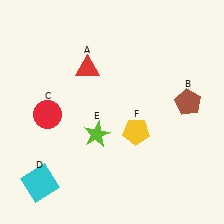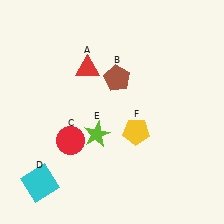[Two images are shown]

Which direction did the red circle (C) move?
The red circle (C) moved down.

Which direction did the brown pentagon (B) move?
The brown pentagon (B) moved left.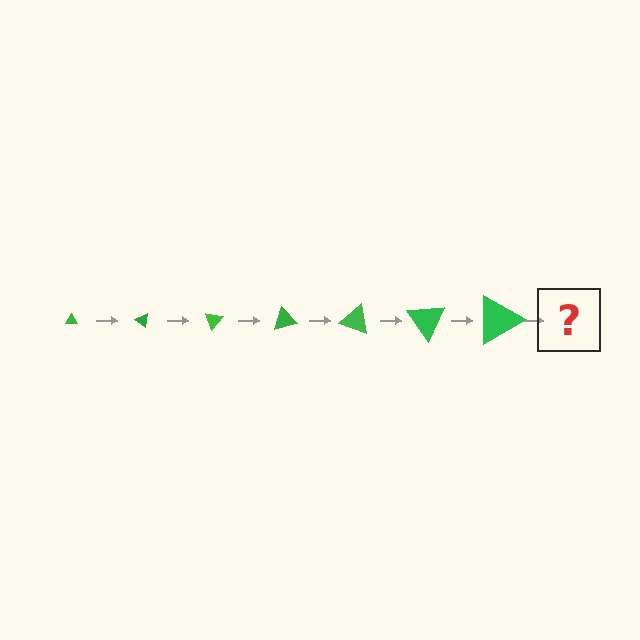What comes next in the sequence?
The next element should be a triangle, larger than the previous one and rotated 245 degrees from the start.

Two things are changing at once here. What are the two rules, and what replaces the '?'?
The two rules are that the triangle grows larger each step and it rotates 35 degrees each step. The '?' should be a triangle, larger than the previous one and rotated 245 degrees from the start.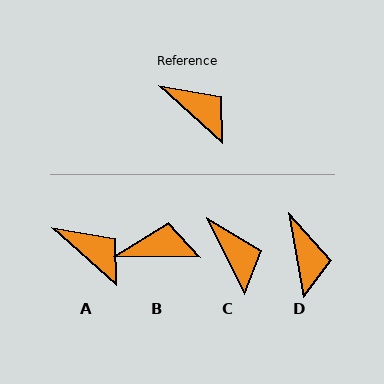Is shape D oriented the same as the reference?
No, it is off by about 39 degrees.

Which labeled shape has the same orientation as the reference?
A.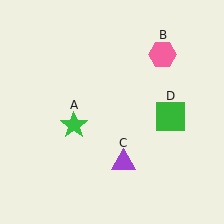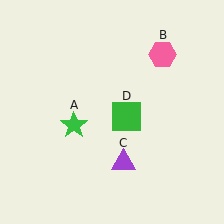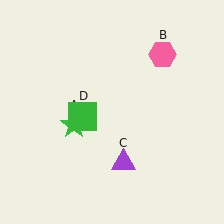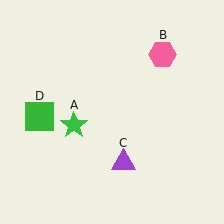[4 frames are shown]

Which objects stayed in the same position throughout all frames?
Green star (object A) and pink hexagon (object B) and purple triangle (object C) remained stationary.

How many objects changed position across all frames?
1 object changed position: green square (object D).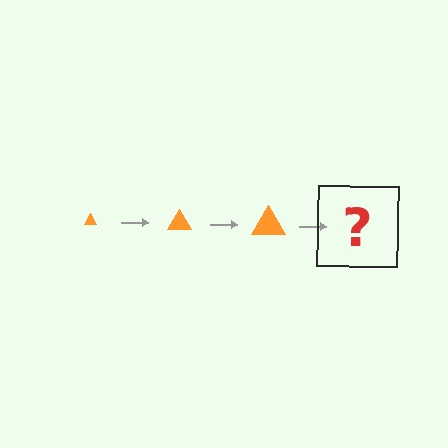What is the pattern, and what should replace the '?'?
The pattern is that the triangle gets progressively larger each step. The '?' should be an orange triangle, larger than the previous one.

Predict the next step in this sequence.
The next step is an orange triangle, larger than the previous one.